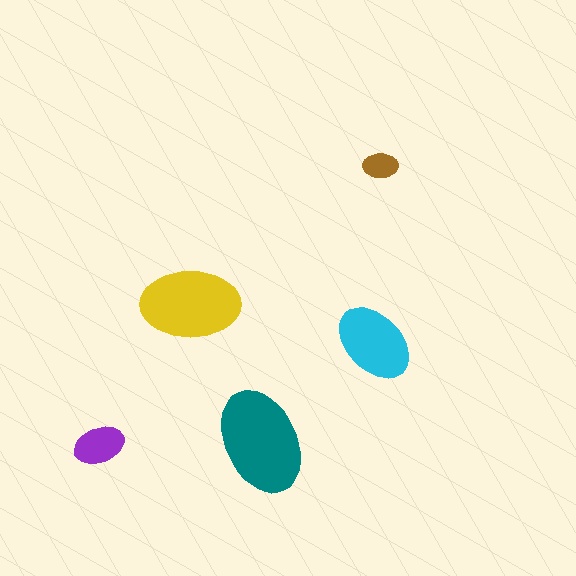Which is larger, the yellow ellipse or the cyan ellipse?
The yellow one.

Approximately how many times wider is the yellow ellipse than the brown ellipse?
About 2.5 times wider.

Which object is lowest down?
The purple ellipse is bottommost.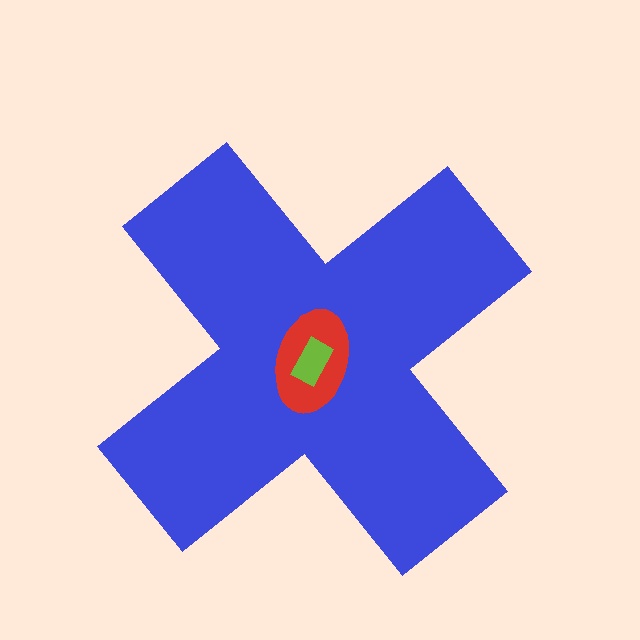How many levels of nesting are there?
3.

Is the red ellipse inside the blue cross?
Yes.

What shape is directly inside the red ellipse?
The lime rectangle.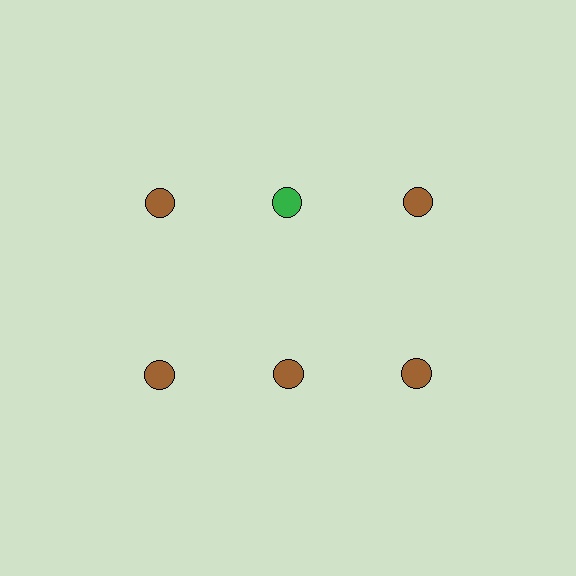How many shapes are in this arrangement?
There are 6 shapes arranged in a grid pattern.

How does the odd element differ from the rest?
It has a different color: green instead of brown.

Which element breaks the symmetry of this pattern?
The green circle in the top row, second from left column breaks the symmetry. All other shapes are brown circles.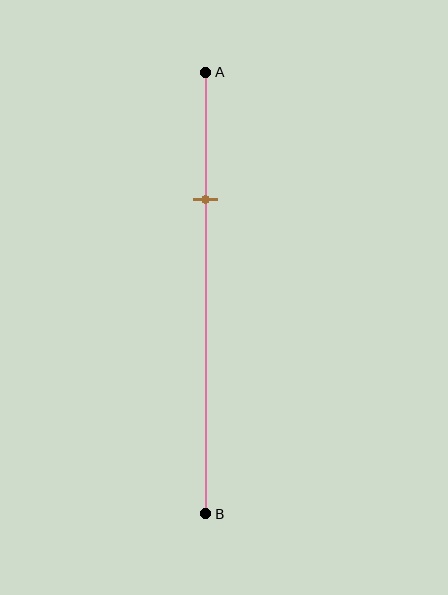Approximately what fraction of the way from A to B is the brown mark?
The brown mark is approximately 30% of the way from A to B.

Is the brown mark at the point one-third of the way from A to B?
No, the mark is at about 30% from A, not at the 33% one-third point.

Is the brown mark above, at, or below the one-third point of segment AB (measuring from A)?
The brown mark is above the one-third point of segment AB.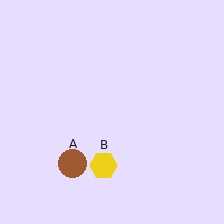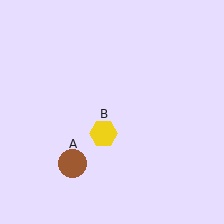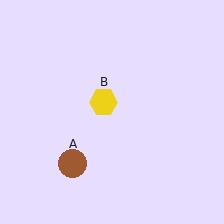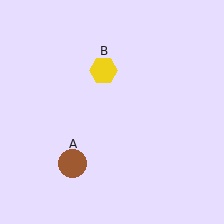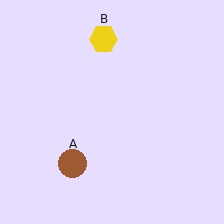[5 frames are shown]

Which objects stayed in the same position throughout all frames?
Brown circle (object A) remained stationary.